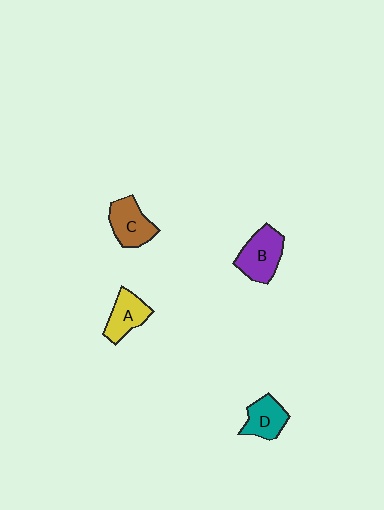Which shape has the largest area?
Shape B (purple).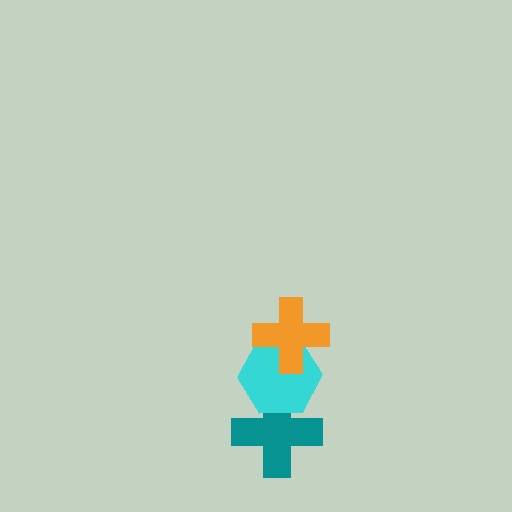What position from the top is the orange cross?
The orange cross is 1st from the top.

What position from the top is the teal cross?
The teal cross is 3rd from the top.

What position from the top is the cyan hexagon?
The cyan hexagon is 2nd from the top.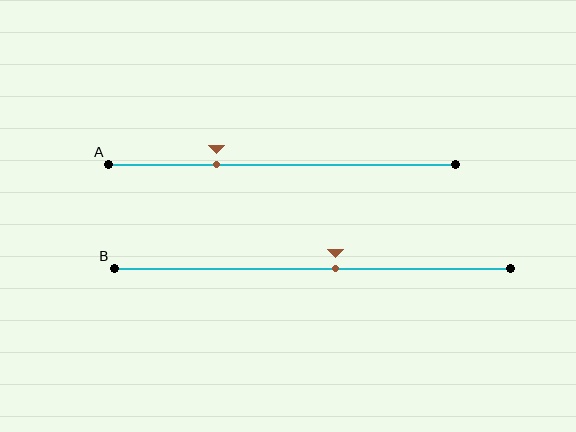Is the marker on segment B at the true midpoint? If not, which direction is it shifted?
No, the marker on segment B is shifted to the right by about 6% of the segment length.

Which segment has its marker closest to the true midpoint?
Segment B has its marker closest to the true midpoint.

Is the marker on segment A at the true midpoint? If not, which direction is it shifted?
No, the marker on segment A is shifted to the left by about 19% of the segment length.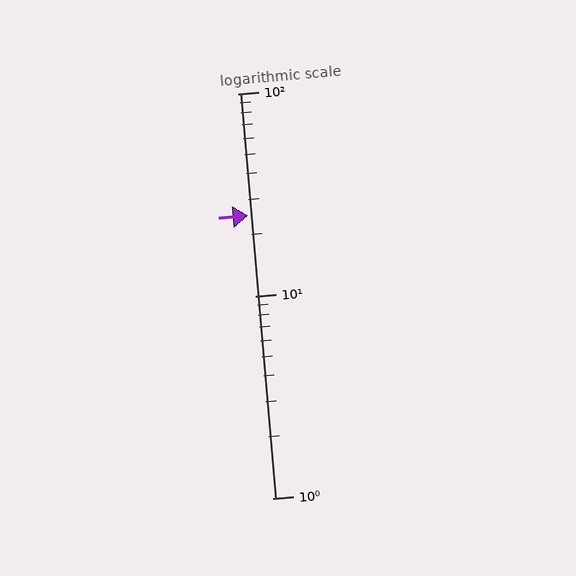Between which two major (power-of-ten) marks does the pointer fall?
The pointer is between 10 and 100.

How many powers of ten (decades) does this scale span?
The scale spans 2 decades, from 1 to 100.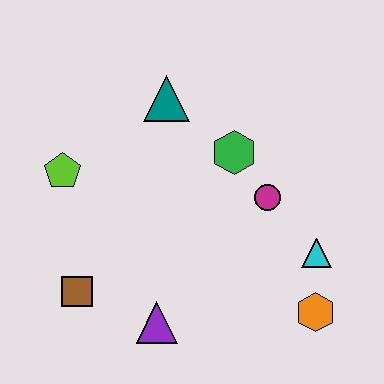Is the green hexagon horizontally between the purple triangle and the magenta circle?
Yes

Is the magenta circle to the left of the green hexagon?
No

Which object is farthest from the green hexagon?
The brown square is farthest from the green hexagon.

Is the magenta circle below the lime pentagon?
Yes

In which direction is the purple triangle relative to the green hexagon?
The purple triangle is below the green hexagon.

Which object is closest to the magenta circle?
The green hexagon is closest to the magenta circle.